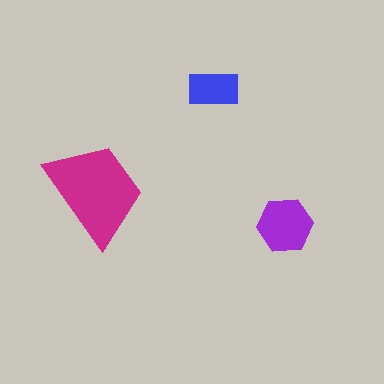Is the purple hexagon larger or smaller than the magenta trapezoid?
Smaller.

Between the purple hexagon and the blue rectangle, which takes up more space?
The purple hexagon.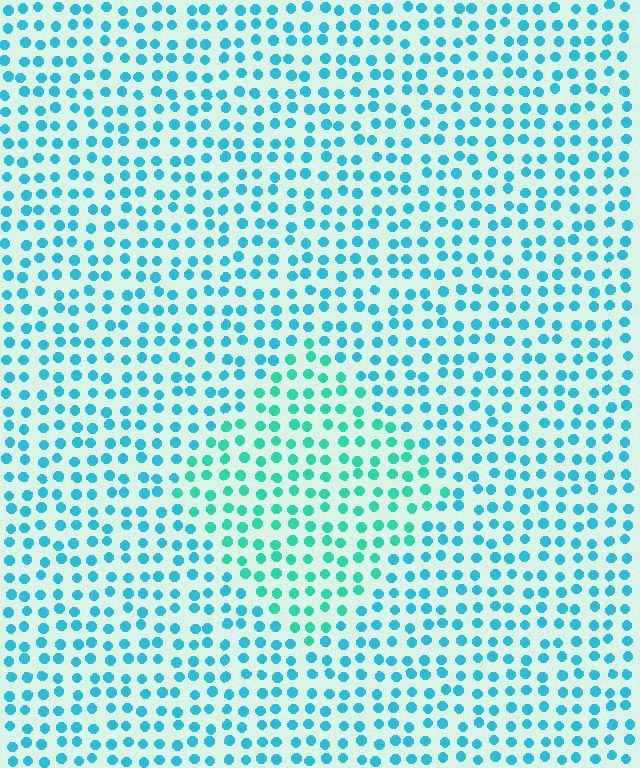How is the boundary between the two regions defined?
The boundary is defined purely by a slight shift in hue (about 26 degrees). Spacing, size, and orientation are identical on both sides.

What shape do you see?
I see a diamond.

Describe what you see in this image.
The image is filled with small cyan elements in a uniform arrangement. A diamond-shaped region is visible where the elements are tinted to a slightly different hue, forming a subtle color boundary.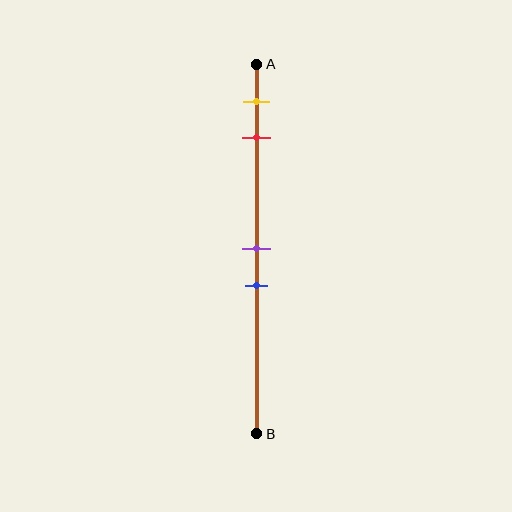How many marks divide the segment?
There are 4 marks dividing the segment.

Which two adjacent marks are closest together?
The purple and blue marks are the closest adjacent pair.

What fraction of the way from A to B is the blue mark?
The blue mark is approximately 60% (0.6) of the way from A to B.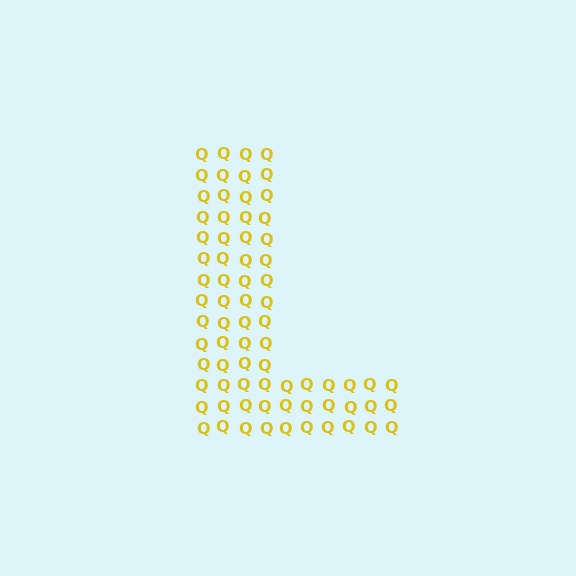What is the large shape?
The large shape is the letter L.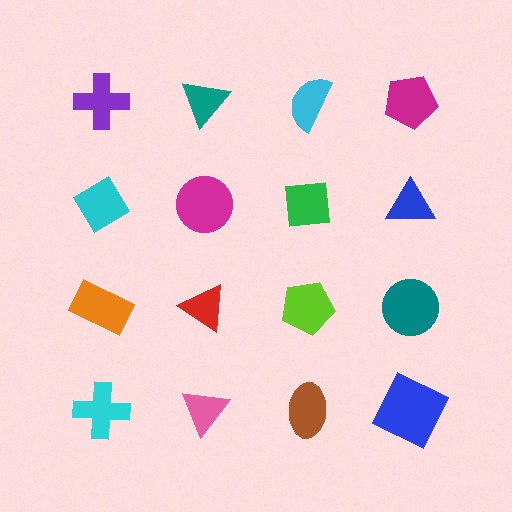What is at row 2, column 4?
A blue triangle.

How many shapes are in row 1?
4 shapes.